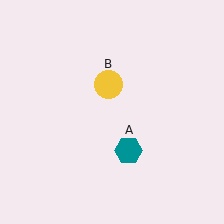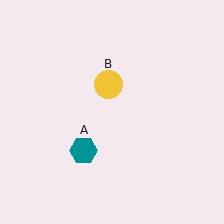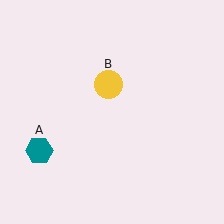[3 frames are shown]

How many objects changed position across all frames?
1 object changed position: teal hexagon (object A).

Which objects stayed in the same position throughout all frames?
Yellow circle (object B) remained stationary.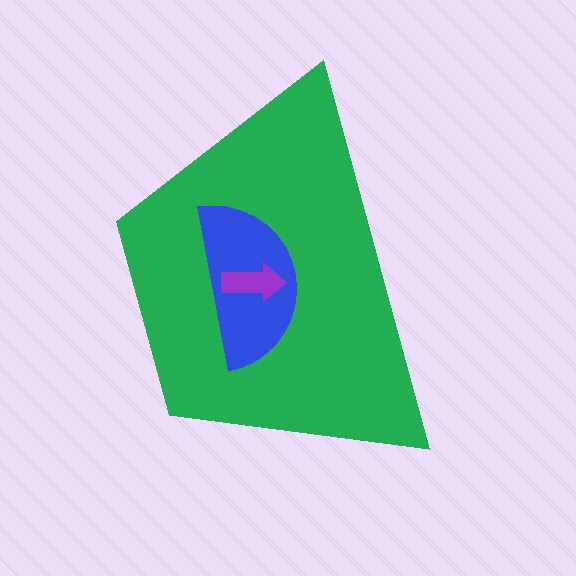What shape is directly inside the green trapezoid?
The blue semicircle.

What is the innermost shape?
The purple arrow.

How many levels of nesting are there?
3.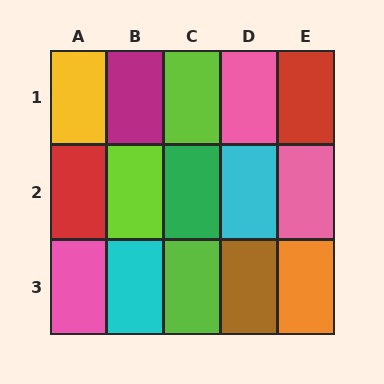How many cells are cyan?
2 cells are cyan.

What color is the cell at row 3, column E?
Orange.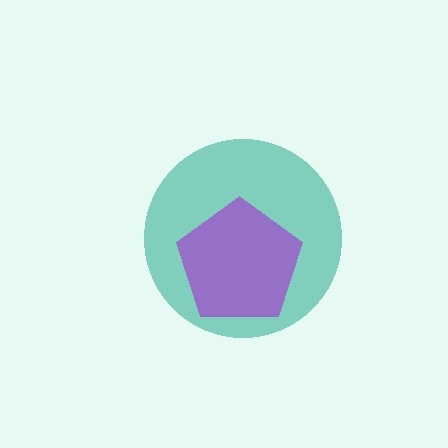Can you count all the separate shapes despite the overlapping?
Yes, there are 2 separate shapes.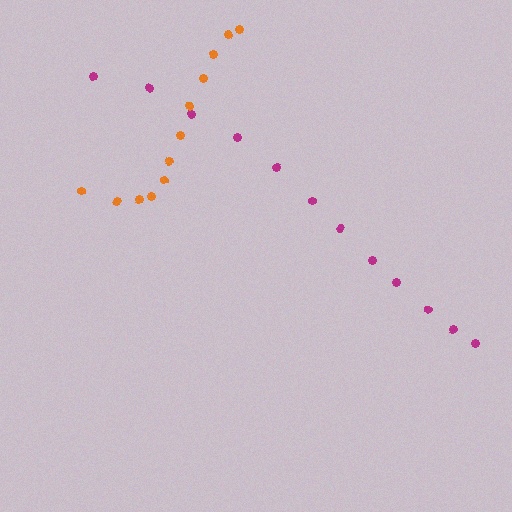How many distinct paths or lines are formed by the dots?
There are 2 distinct paths.